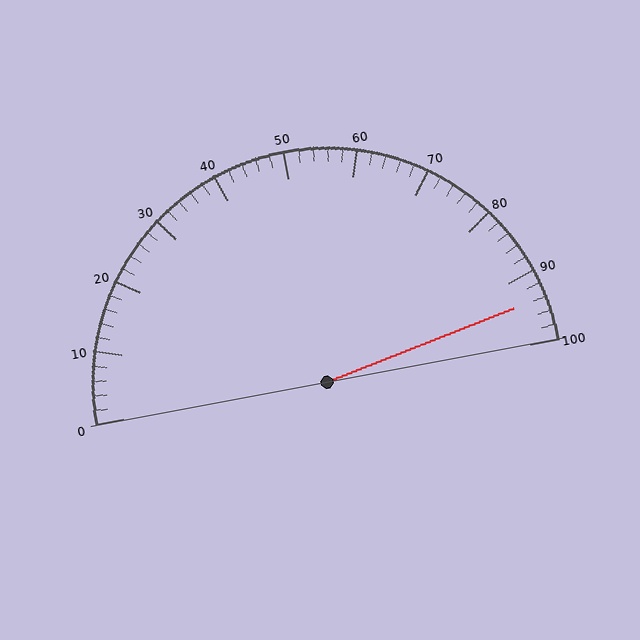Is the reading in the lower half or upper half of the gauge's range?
The reading is in the upper half of the range (0 to 100).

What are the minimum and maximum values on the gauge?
The gauge ranges from 0 to 100.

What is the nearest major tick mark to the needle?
The nearest major tick mark is 90.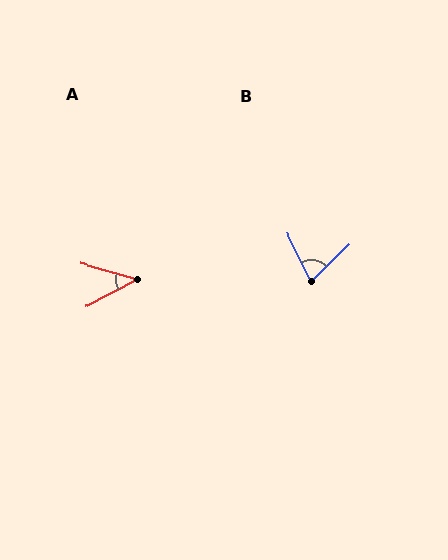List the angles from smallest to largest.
A (43°), B (73°).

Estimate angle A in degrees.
Approximately 43 degrees.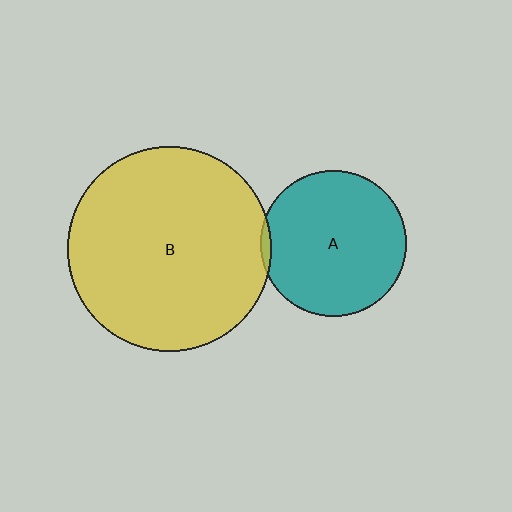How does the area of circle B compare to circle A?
Approximately 2.0 times.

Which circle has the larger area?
Circle B (yellow).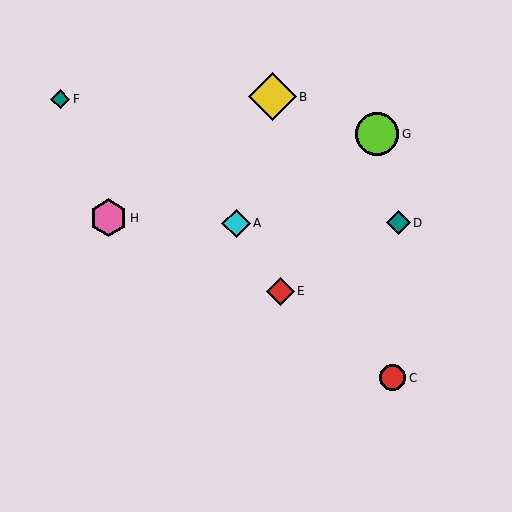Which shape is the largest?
The yellow diamond (labeled B) is the largest.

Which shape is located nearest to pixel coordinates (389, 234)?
The teal diamond (labeled D) at (398, 223) is nearest to that location.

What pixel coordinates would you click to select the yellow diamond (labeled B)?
Click at (272, 97) to select the yellow diamond B.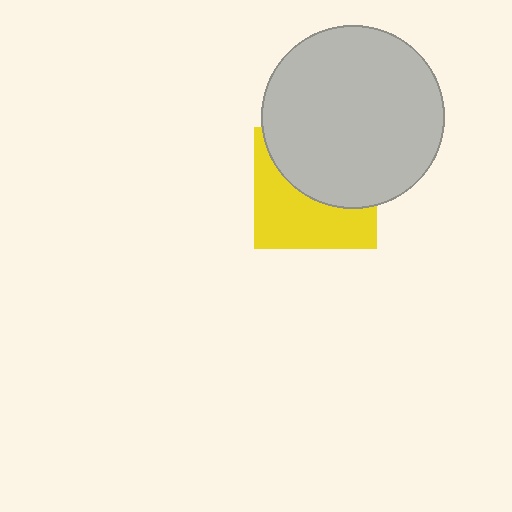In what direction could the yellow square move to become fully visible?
The yellow square could move down. That would shift it out from behind the light gray circle entirely.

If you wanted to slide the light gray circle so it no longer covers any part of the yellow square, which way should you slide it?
Slide it up — that is the most direct way to separate the two shapes.